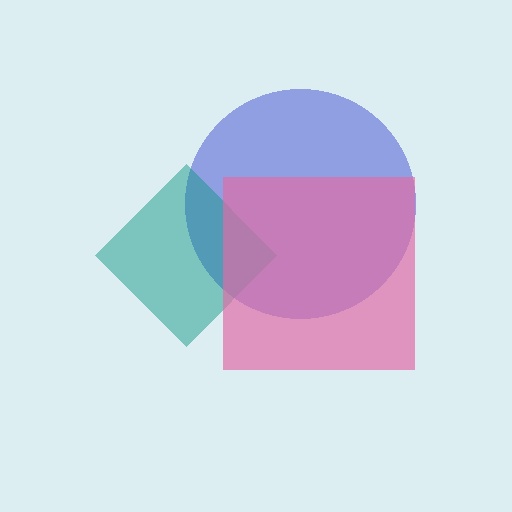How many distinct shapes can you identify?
There are 3 distinct shapes: a blue circle, a teal diamond, a pink square.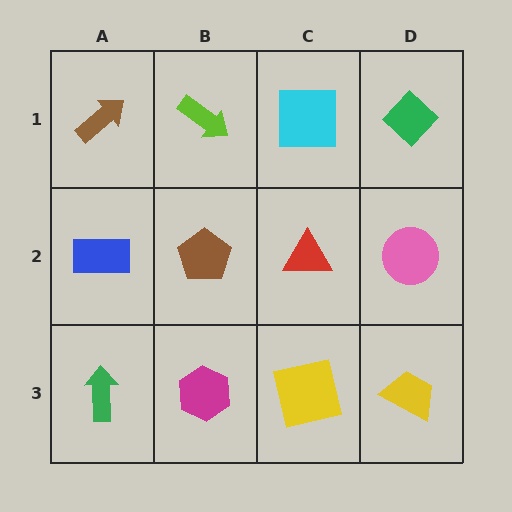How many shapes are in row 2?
4 shapes.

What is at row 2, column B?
A brown pentagon.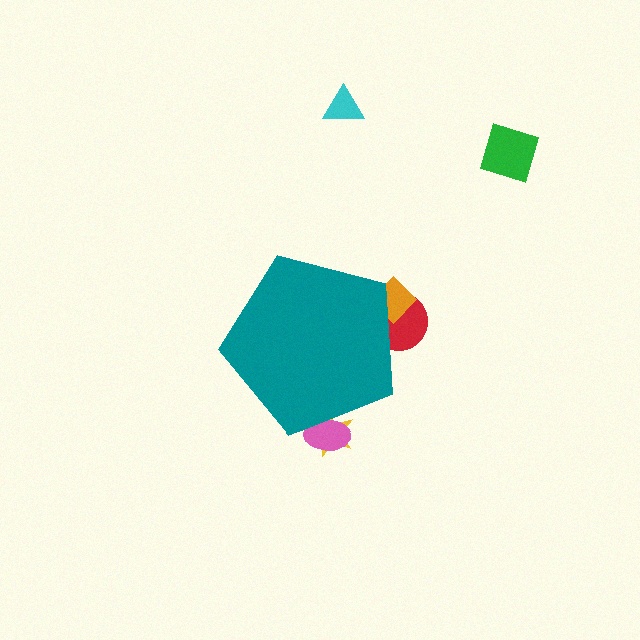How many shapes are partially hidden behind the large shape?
4 shapes are partially hidden.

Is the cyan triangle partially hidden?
No, the cyan triangle is fully visible.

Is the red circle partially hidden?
Yes, the red circle is partially hidden behind the teal pentagon.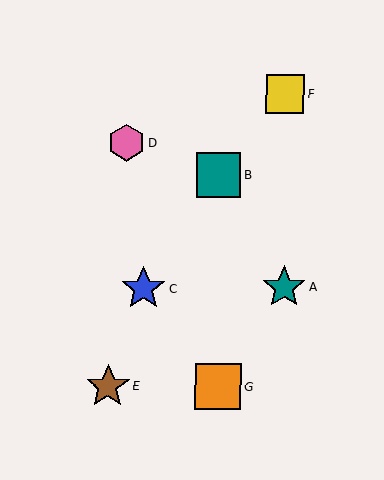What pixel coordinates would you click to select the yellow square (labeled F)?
Click at (285, 94) to select the yellow square F.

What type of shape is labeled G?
Shape G is an orange square.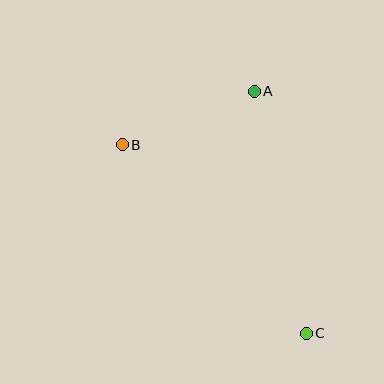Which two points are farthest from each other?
Points B and C are farthest from each other.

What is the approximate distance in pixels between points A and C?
The distance between A and C is approximately 248 pixels.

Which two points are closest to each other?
Points A and B are closest to each other.